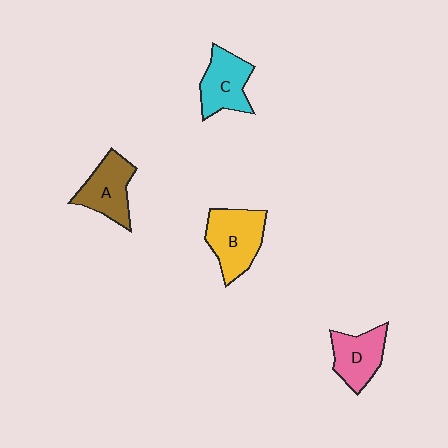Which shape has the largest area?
Shape B (yellow).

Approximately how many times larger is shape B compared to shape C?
Approximately 1.2 times.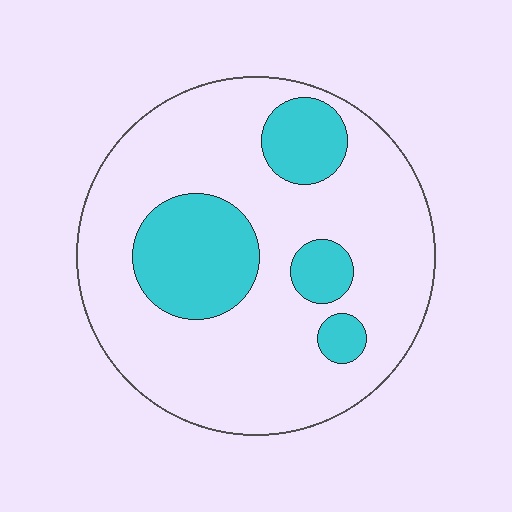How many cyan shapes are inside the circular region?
4.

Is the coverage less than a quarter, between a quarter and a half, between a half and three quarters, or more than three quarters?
Less than a quarter.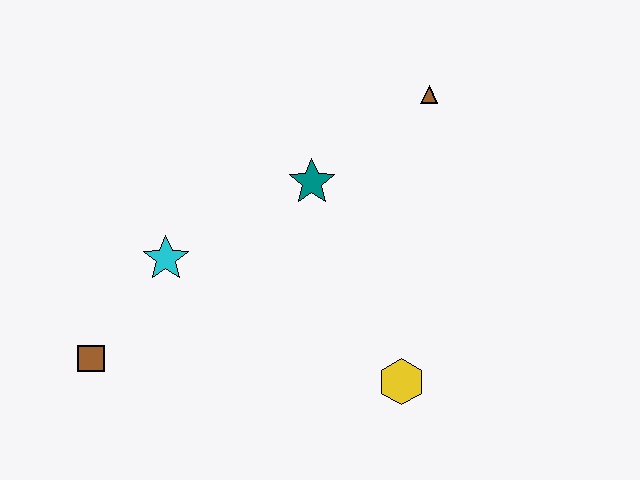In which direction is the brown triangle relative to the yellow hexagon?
The brown triangle is above the yellow hexagon.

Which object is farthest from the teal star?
The brown square is farthest from the teal star.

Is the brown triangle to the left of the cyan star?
No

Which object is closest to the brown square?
The cyan star is closest to the brown square.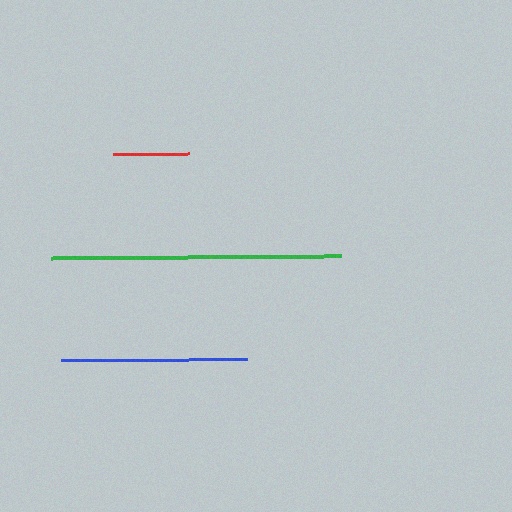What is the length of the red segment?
The red segment is approximately 75 pixels long.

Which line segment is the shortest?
The red line is the shortest at approximately 75 pixels.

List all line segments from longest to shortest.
From longest to shortest: green, blue, red.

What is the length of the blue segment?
The blue segment is approximately 186 pixels long.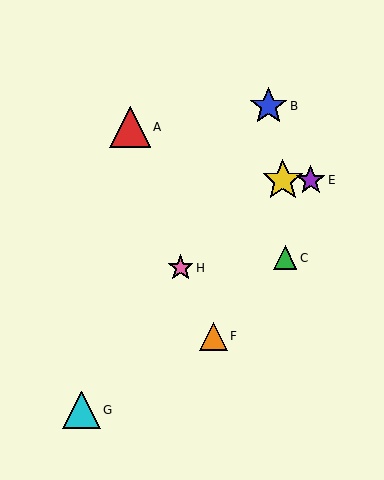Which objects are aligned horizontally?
Objects D, E are aligned horizontally.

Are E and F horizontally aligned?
No, E is at y≈180 and F is at y≈336.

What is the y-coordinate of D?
Object D is at y≈180.